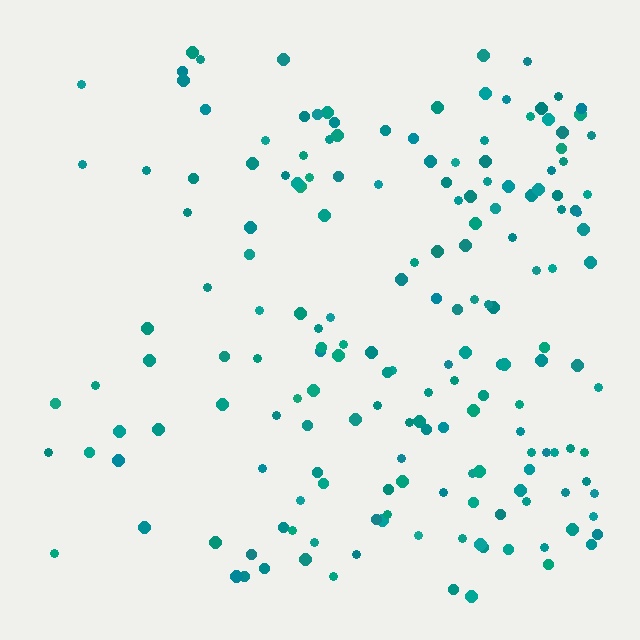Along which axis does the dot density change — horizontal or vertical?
Horizontal.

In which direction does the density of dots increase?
From left to right, with the right side densest.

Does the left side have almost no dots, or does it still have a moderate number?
Still a moderate number, just noticeably fewer than the right.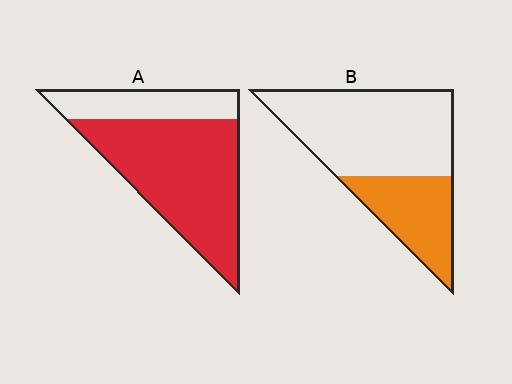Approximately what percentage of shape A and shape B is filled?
A is approximately 75% and B is approximately 35%.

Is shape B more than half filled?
No.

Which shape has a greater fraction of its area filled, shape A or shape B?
Shape A.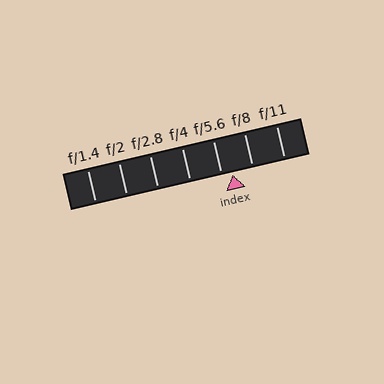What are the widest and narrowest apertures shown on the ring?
The widest aperture shown is f/1.4 and the narrowest is f/11.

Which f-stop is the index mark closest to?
The index mark is closest to f/5.6.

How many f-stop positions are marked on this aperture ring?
There are 7 f-stop positions marked.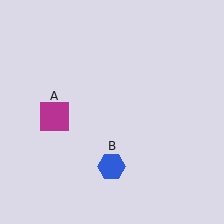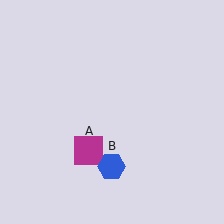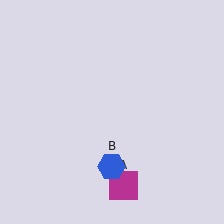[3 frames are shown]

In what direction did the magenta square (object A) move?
The magenta square (object A) moved down and to the right.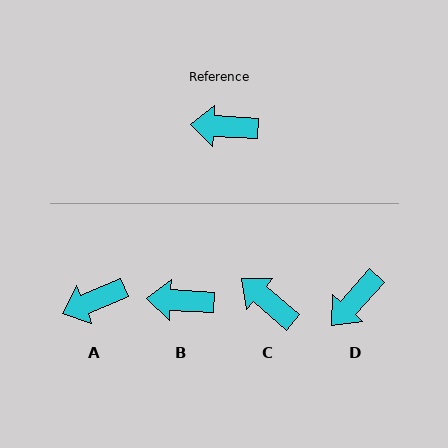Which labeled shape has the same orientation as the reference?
B.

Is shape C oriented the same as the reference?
No, it is off by about 38 degrees.